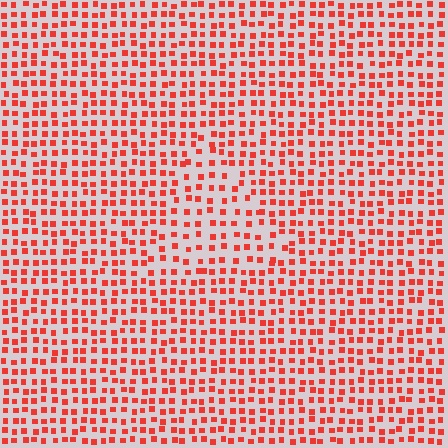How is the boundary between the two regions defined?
The boundary is defined by a change in element density (approximately 1.5x ratio). All elements are the same color, size, and shape.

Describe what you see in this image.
The image contains small red elements arranged at two different densities. A triangle-shaped region is visible where the elements are less densely packed than the surrounding area.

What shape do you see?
I see a triangle.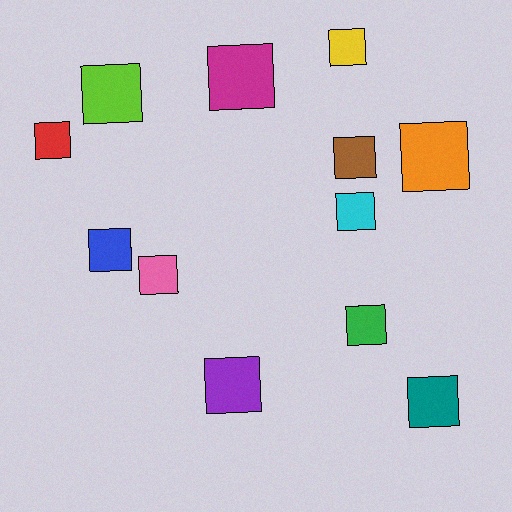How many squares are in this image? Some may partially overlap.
There are 12 squares.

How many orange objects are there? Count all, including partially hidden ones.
There is 1 orange object.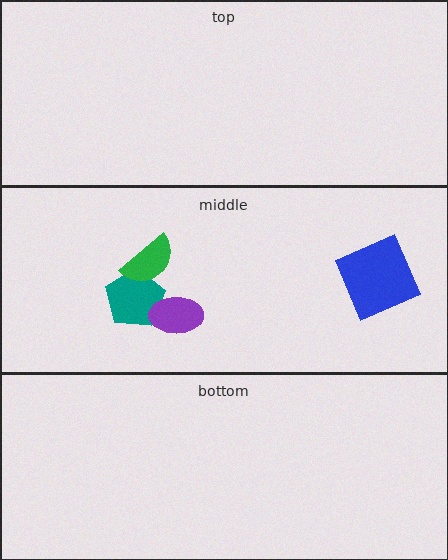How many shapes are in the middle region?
4.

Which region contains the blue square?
The middle region.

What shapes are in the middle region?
The teal pentagon, the purple ellipse, the green semicircle, the blue square.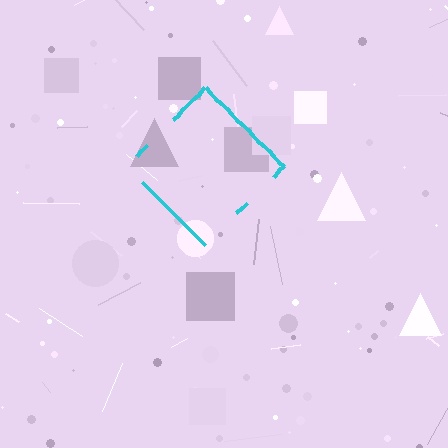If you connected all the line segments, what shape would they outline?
They would outline a diamond.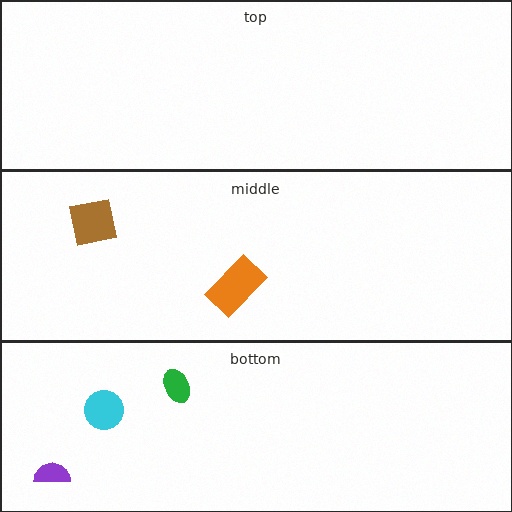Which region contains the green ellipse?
The bottom region.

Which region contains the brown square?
The middle region.